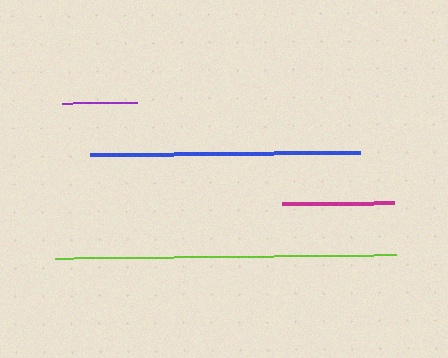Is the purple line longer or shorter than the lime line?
The lime line is longer than the purple line.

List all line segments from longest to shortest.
From longest to shortest: lime, blue, magenta, purple.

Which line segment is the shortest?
The purple line is the shortest at approximately 75 pixels.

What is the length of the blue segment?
The blue segment is approximately 271 pixels long.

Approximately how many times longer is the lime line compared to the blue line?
The lime line is approximately 1.3 times the length of the blue line.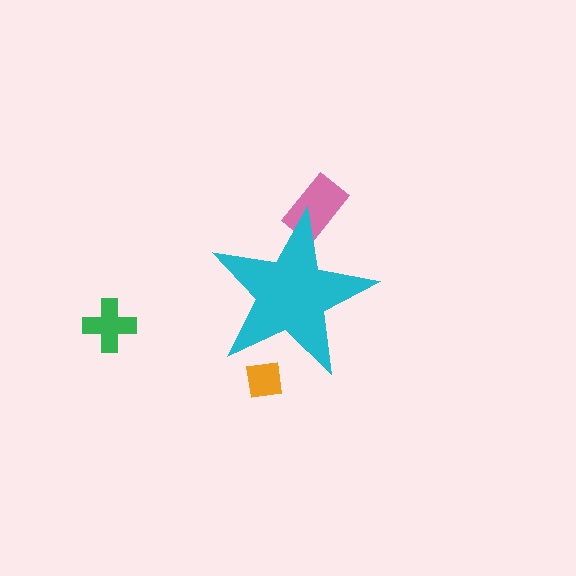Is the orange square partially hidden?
Yes, the orange square is partially hidden behind the cyan star.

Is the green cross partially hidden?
No, the green cross is fully visible.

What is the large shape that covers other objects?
A cyan star.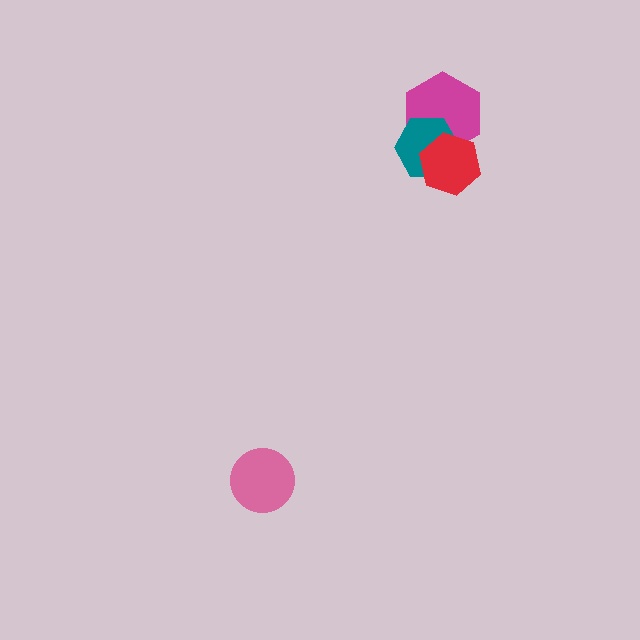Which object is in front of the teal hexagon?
The red hexagon is in front of the teal hexagon.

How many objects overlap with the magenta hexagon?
2 objects overlap with the magenta hexagon.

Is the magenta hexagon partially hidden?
Yes, it is partially covered by another shape.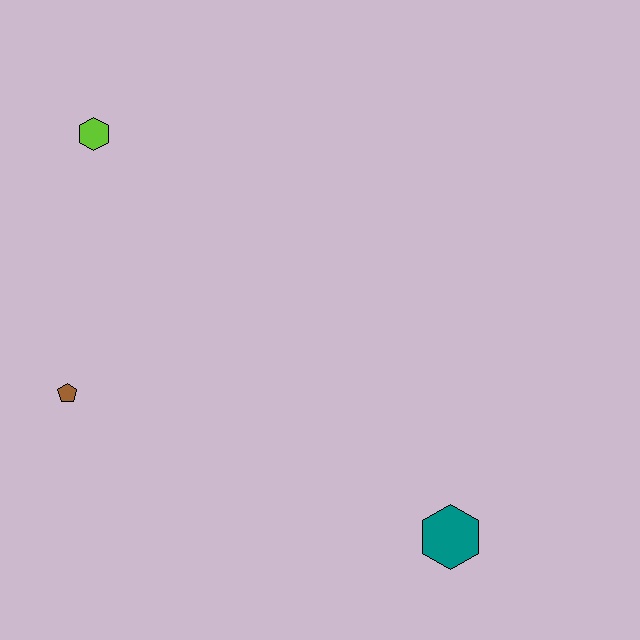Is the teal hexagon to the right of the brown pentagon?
Yes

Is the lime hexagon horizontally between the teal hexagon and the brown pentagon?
Yes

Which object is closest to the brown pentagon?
The lime hexagon is closest to the brown pentagon.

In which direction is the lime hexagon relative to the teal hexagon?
The lime hexagon is above the teal hexagon.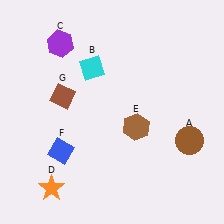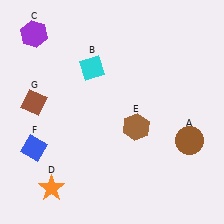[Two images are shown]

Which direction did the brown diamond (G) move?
The brown diamond (G) moved left.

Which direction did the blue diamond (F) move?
The blue diamond (F) moved left.